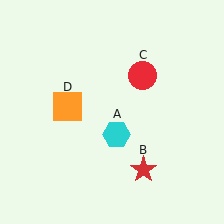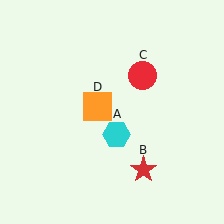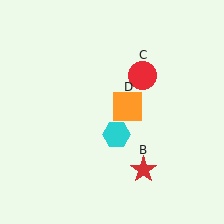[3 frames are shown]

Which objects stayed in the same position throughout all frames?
Cyan hexagon (object A) and red star (object B) and red circle (object C) remained stationary.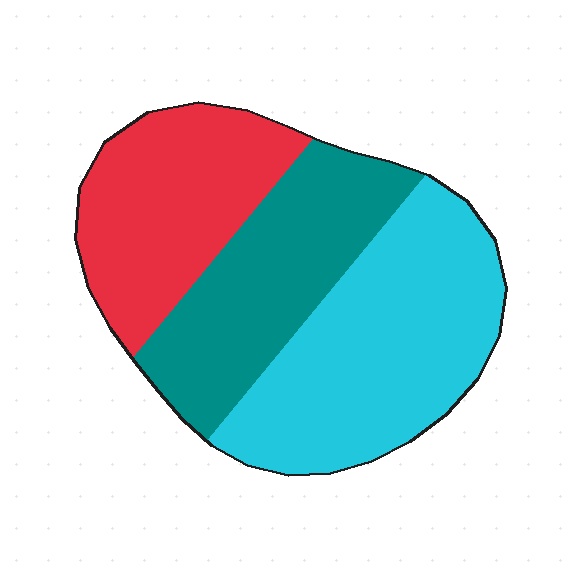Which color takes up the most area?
Cyan, at roughly 40%.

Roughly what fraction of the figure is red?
Red takes up about one quarter (1/4) of the figure.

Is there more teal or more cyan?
Cyan.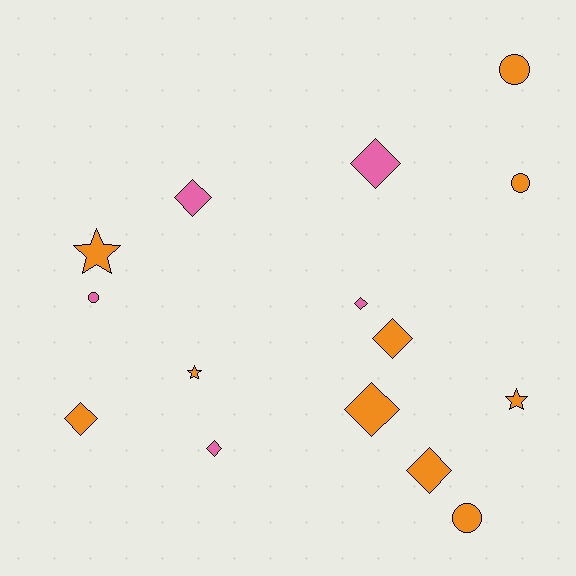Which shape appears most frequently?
Diamond, with 8 objects.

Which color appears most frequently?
Orange, with 10 objects.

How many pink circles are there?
There is 1 pink circle.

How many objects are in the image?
There are 15 objects.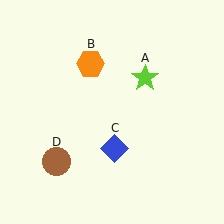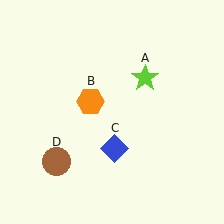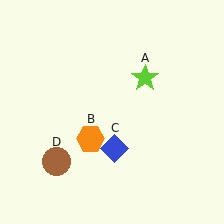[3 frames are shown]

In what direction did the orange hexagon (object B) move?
The orange hexagon (object B) moved down.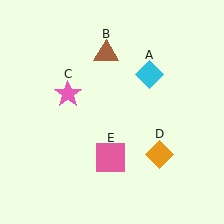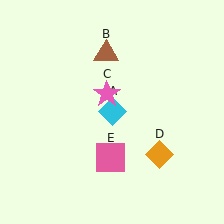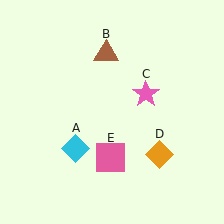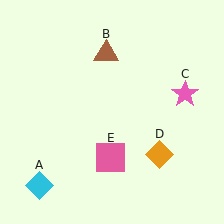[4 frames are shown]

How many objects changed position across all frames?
2 objects changed position: cyan diamond (object A), pink star (object C).